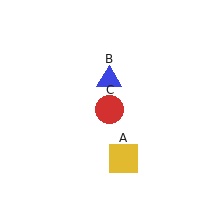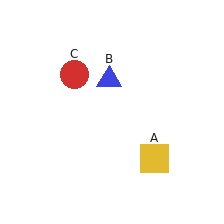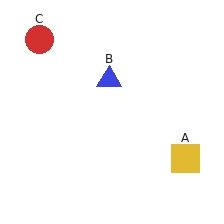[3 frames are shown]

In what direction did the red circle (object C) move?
The red circle (object C) moved up and to the left.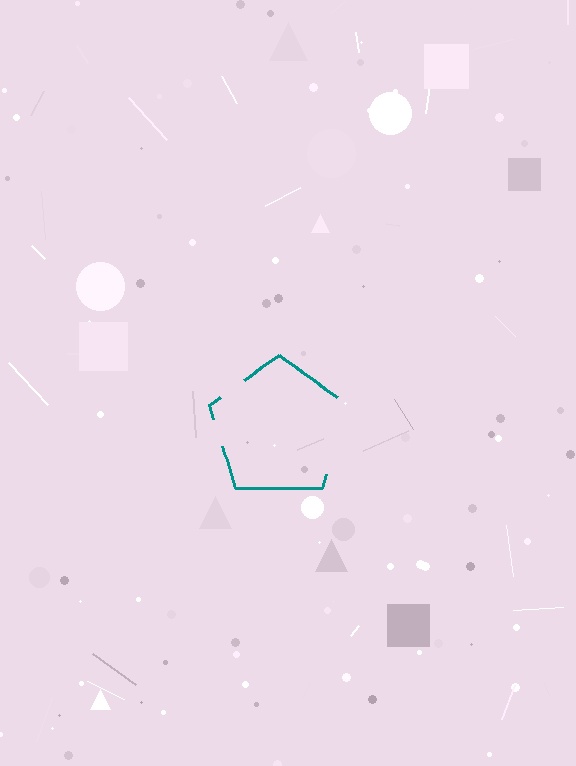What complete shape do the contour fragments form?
The contour fragments form a pentagon.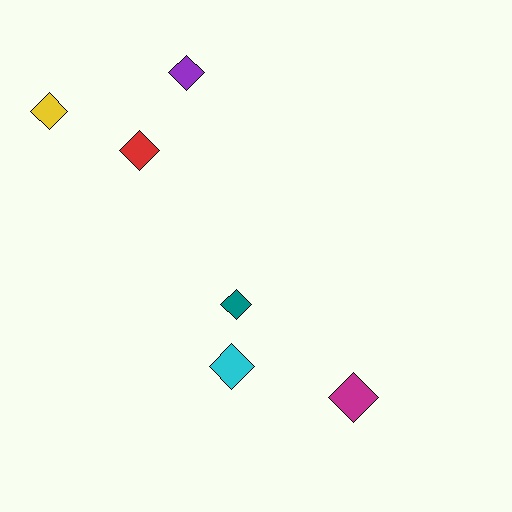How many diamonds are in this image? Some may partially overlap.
There are 6 diamonds.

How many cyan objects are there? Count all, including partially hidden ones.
There is 1 cyan object.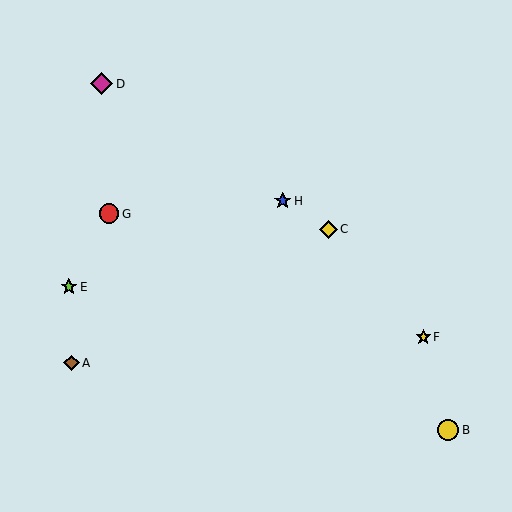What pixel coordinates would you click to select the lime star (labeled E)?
Click at (69, 287) to select the lime star E.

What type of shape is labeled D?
Shape D is a magenta diamond.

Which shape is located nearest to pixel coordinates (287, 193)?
The blue star (labeled H) at (283, 201) is nearest to that location.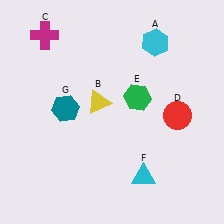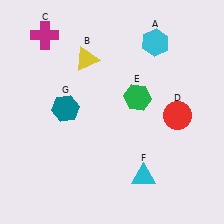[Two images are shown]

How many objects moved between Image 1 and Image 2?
1 object moved between the two images.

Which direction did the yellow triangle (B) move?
The yellow triangle (B) moved up.